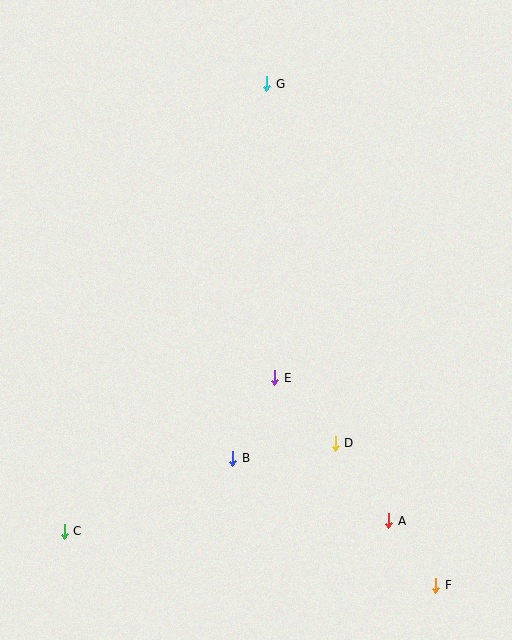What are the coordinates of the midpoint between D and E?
The midpoint between D and E is at (305, 411).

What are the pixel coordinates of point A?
Point A is at (389, 521).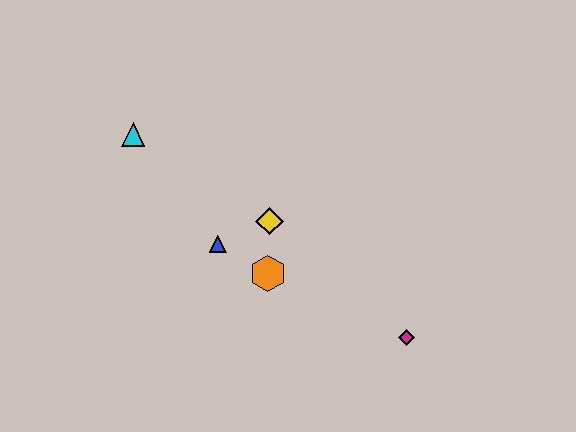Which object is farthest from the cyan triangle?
The magenta diamond is farthest from the cyan triangle.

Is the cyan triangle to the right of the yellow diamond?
No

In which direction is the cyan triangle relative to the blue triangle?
The cyan triangle is above the blue triangle.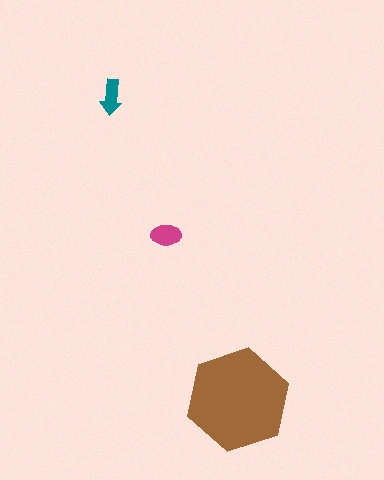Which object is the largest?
The brown hexagon.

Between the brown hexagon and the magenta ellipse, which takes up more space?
The brown hexagon.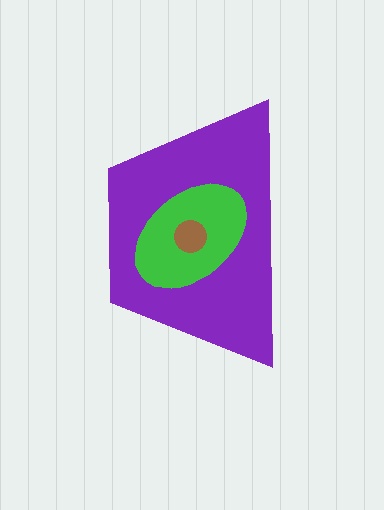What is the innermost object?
The brown circle.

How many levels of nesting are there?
3.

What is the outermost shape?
The purple trapezoid.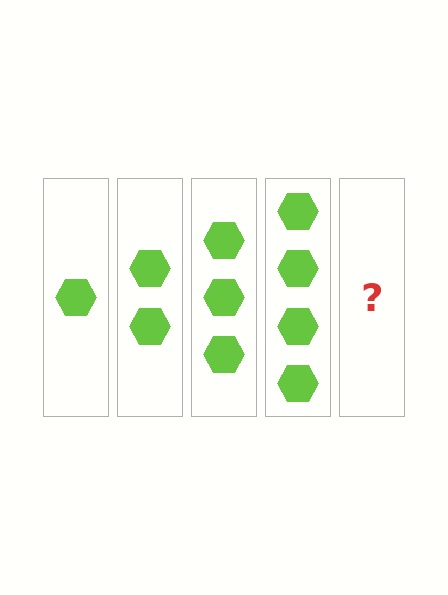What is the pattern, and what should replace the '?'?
The pattern is that each step adds one more hexagon. The '?' should be 5 hexagons.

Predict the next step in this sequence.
The next step is 5 hexagons.